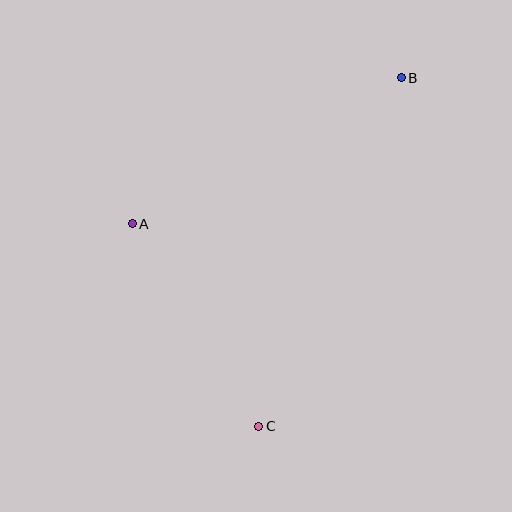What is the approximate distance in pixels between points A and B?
The distance between A and B is approximately 306 pixels.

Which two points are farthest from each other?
Points B and C are farthest from each other.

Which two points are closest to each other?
Points A and C are closest to each other.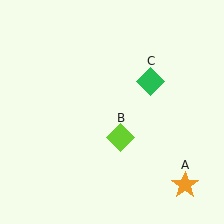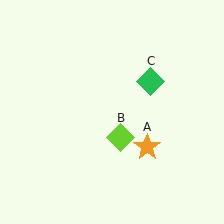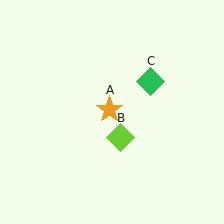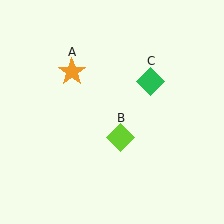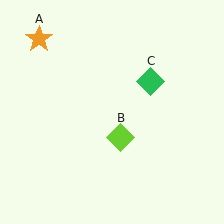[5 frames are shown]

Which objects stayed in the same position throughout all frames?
Lime diamond (object B) and green diamond (object C) remained stationary.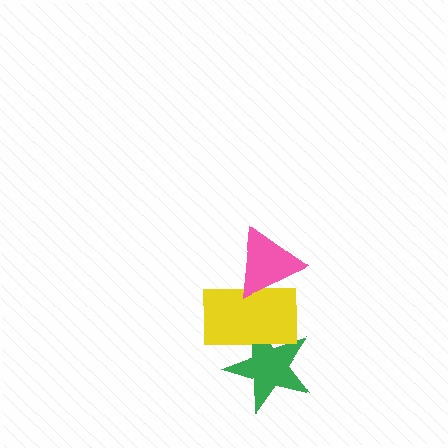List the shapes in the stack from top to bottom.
From top to bottom: the pink triangle, the yellow rectangle, the green star.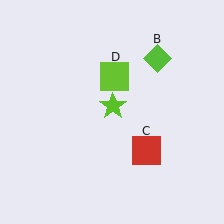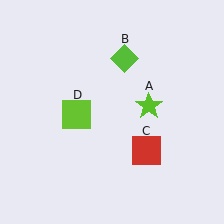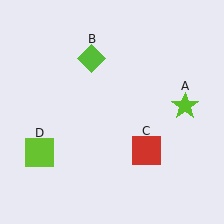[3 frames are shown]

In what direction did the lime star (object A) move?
The lime star (object A) moved right.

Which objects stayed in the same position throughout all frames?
Red square (object C) remained stationary.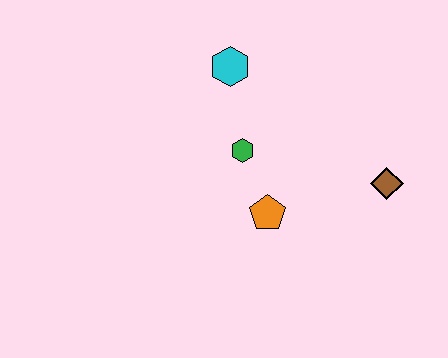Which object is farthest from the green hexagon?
The brown diamond is farthest from the green hexagon.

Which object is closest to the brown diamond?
The orange pentagon is closest to the brown diamond.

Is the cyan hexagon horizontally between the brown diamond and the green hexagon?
No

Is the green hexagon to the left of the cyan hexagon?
No